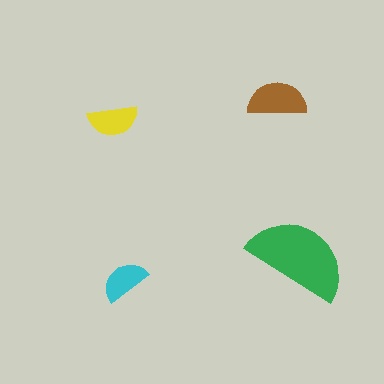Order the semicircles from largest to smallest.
the green one, the brown one, the yellow one, the cyan one.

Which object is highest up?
The brown semicircle is topmost.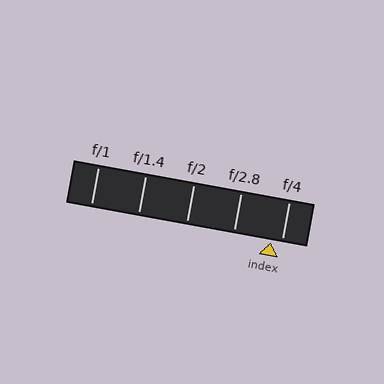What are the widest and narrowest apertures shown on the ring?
The widest aperture shown is f/1 and the narrowest is f/4.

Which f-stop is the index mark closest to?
The index mark is closest to f/4.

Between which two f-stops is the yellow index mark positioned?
The index mark is between f/2.8 and f/4.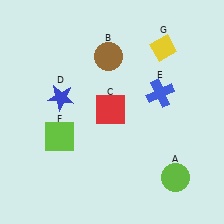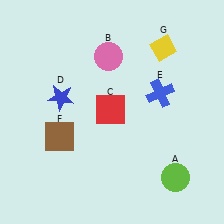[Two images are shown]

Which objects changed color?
B changed from brown to pink. F changed from lime to brown.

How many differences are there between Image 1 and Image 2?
There are 2 differences between the two images.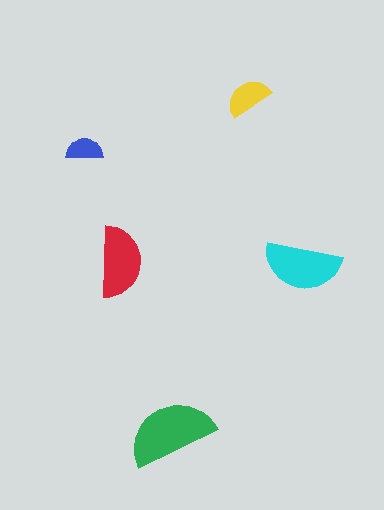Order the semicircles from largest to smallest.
the green one, the cyan one, the red one, the yellow one, the blue one.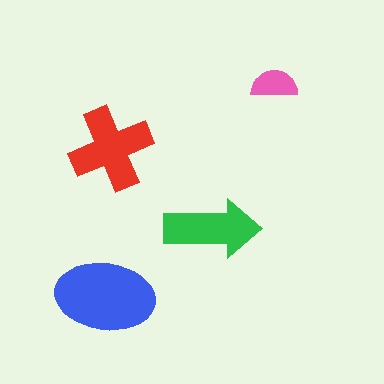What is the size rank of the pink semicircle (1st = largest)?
4th.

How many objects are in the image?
There are 4 objects in the image.